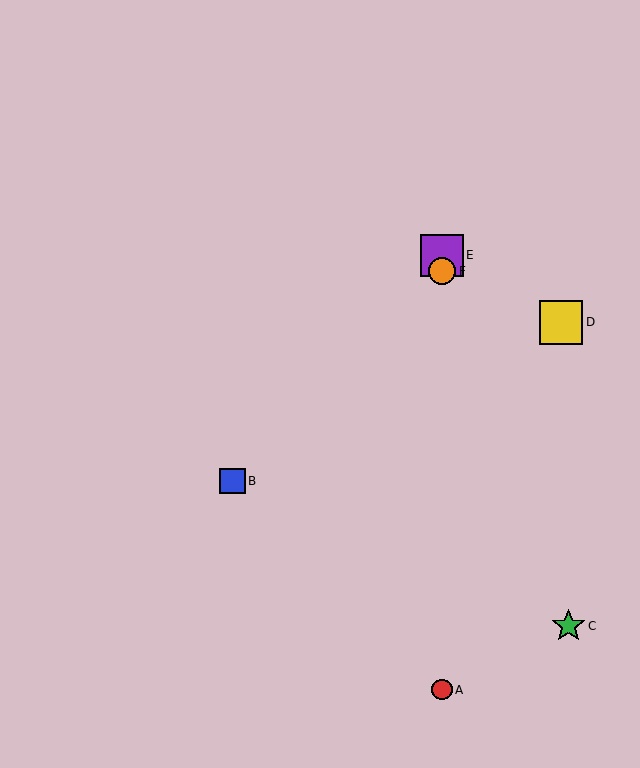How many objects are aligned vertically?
3 objects (A, E, F) are aligned vertically.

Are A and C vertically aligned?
No, A is at x≈442 and C is at x≈568.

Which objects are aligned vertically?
Objects A, E, F are aligned vertically.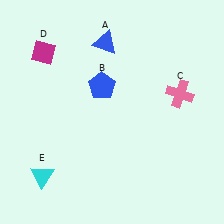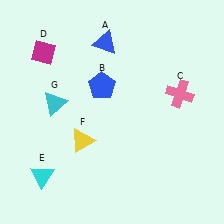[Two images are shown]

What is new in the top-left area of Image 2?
A cyan triangle (G) was added in the top-left area of Image 2.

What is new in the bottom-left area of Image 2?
A yellow triangle (F) was added in the bottom-left area of Image 2.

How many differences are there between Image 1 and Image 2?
There are 2 differences between the two images.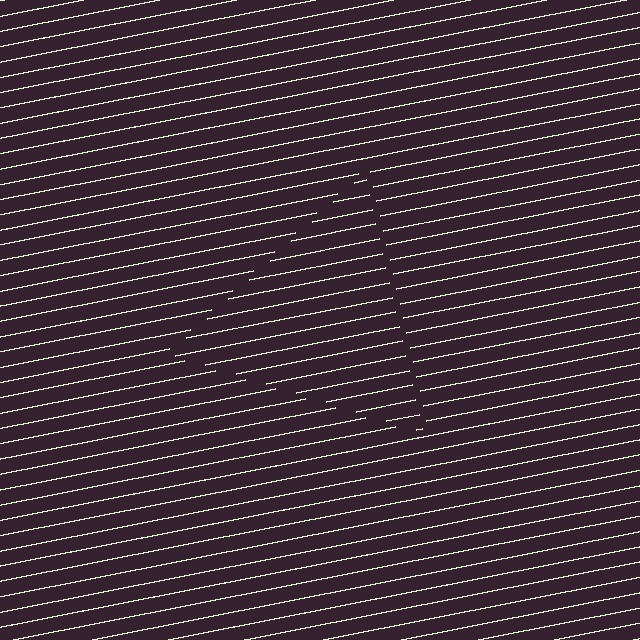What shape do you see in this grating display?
An illusory triangle. The interior of the shape contains the same grating, shifted by half a period — the contour is defined by the phase discontinuity where line-ends from the inner and outer gratings abut.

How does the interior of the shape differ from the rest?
The interior of the shape contains the same grating, shifted by half a period — the contour is defined by the phase discontinuity where line-ends from the inner and outer gratings abut.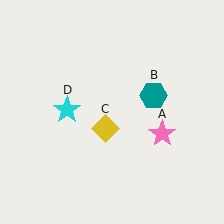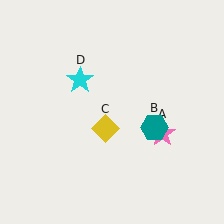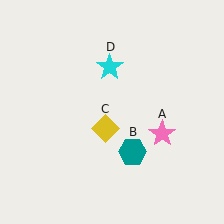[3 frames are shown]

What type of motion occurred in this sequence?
The teal hexagon (object B), cyan star (object D) rotated clockwise around the center of the scene.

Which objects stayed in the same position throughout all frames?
Pink star (object A) and yellow diamond (object C) remained stationary.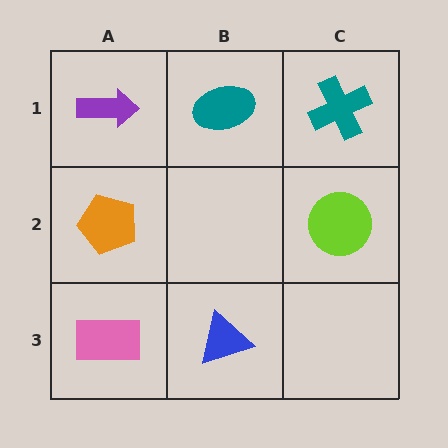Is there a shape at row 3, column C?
No, that cell is empty.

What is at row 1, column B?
A teal ellipse.